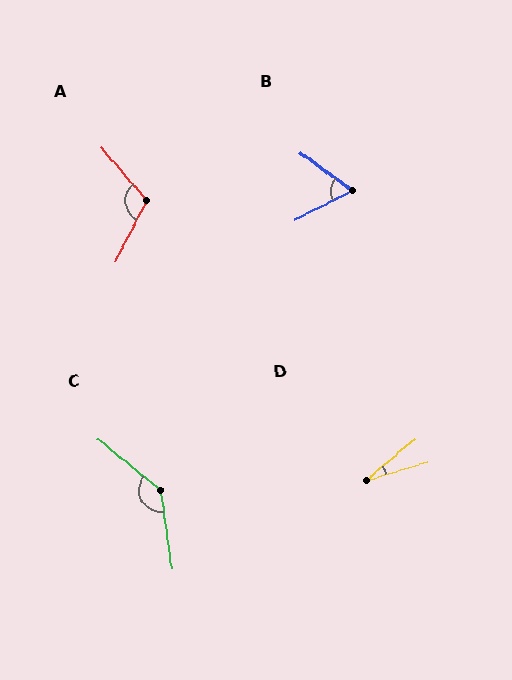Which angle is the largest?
C, at approximately 137 degrees.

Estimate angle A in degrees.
Approximately 112 degrees.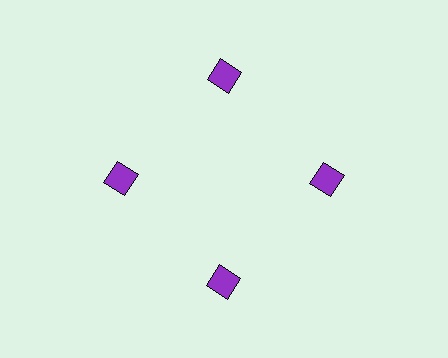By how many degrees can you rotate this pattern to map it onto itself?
The pattern maps onto itself every 90 degrees of rotation.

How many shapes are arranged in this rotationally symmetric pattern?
There are 4 shapes, arranged in 4 groups of 1.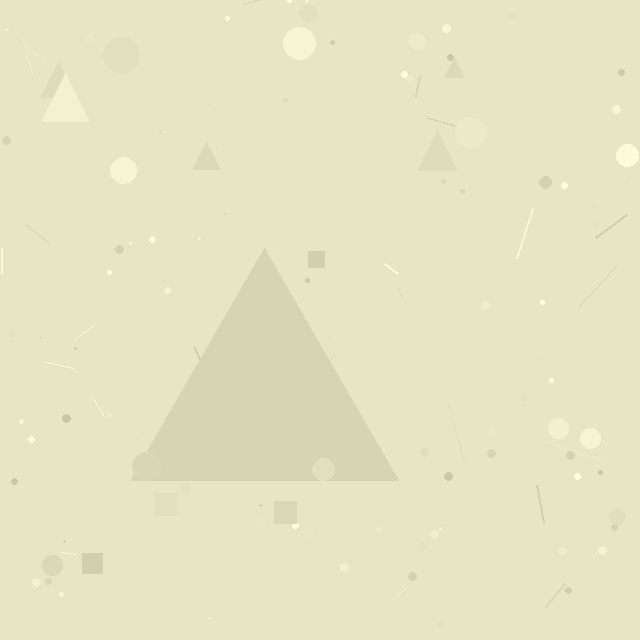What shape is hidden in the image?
A triangle is hidden in the image.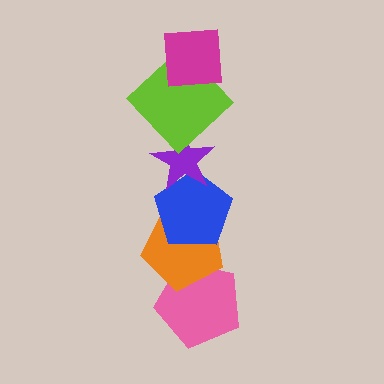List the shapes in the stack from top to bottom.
From top to bottom: the magenta square, the lime diamond, the purple star, the blue pentagon, the orange pentagon, the pink pentagon.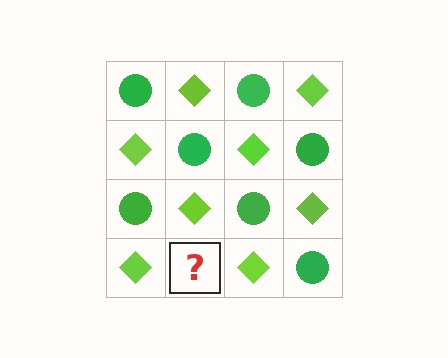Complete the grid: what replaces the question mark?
The question mark should be replaced with a green circle.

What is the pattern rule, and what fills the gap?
The rule is that it alternates green circle and lime diamond in a checkerboard pattern. The gap should be filled with a green circle.